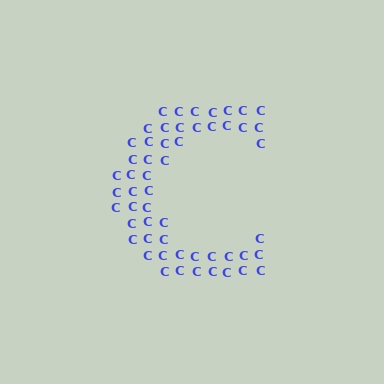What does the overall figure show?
The overall figure shows the letter C.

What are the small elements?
The small elements are letter C's.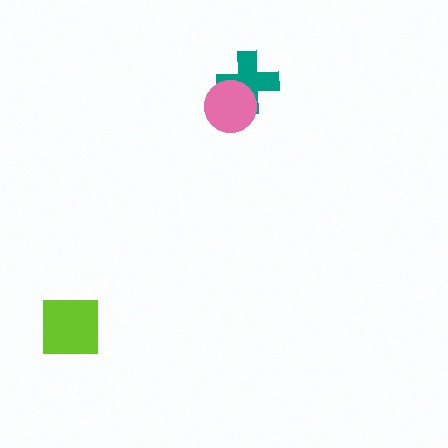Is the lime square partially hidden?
No, no other shape covers it.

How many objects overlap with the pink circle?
1 object overlaps with the pink circle.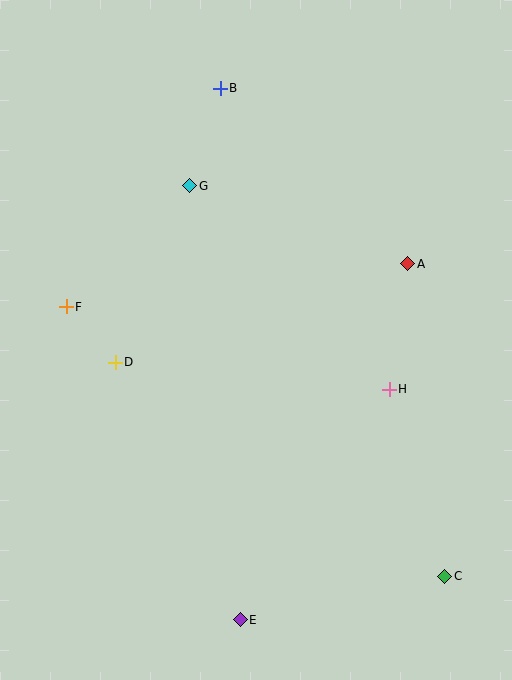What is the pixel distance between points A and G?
The distance between A and G is 231 pixels.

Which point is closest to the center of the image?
Point H at (389, 389) is closest to the center.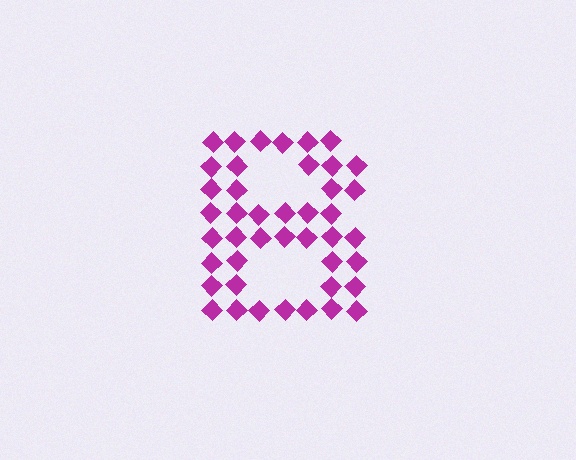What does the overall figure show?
The overall figure shows the letter B.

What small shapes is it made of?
It is made of small diamonds.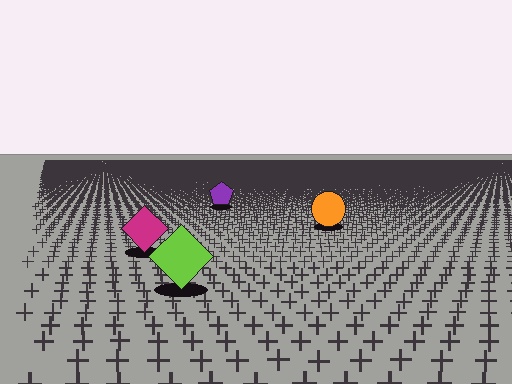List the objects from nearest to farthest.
From nearest to farthest: the lime diamond, the magenta diamond, the orange circle, the purple pentagon.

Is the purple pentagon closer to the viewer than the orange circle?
No. The orange circle is closer — you can tell from the texture gradient: the ground texture is coarser near it.